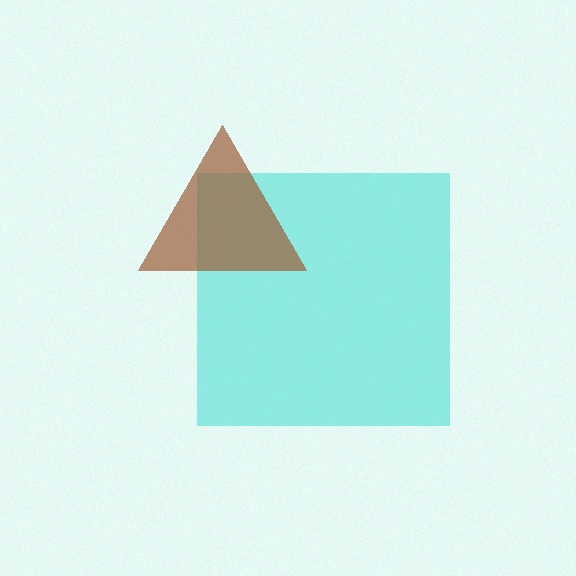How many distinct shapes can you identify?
There are 2 distinct shapes: a cyan square, a brown triangle.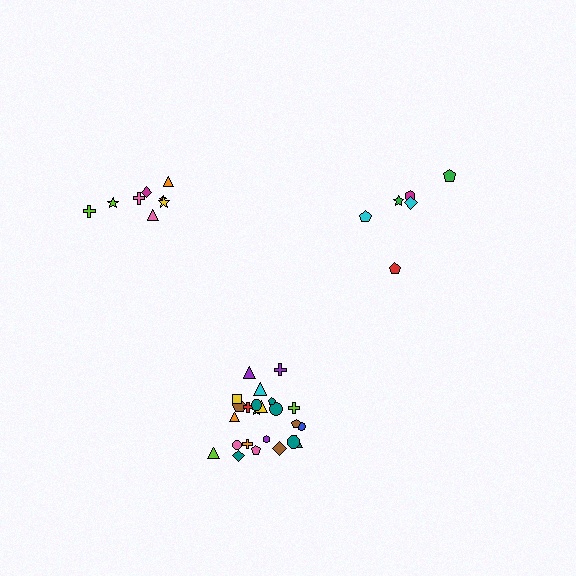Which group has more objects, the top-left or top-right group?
The top-left group.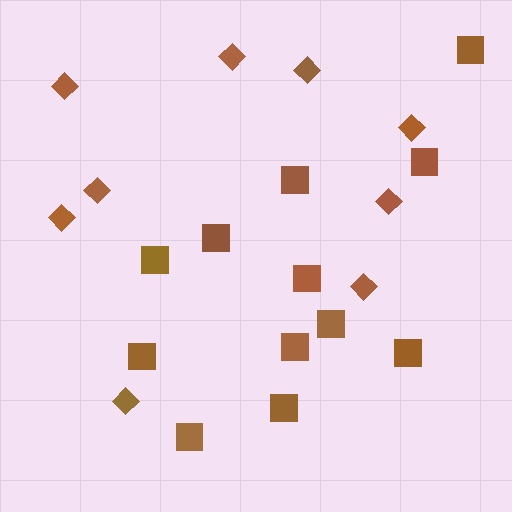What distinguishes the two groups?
There are 2 groups: one group of diamonds (9) and one group of squares (12).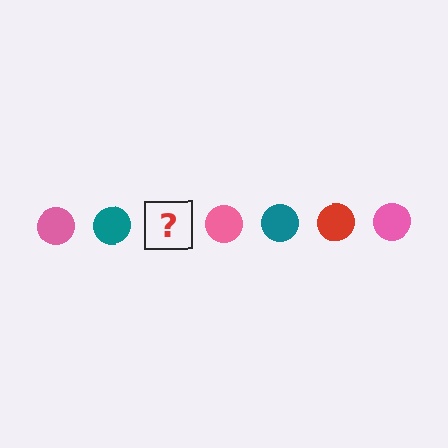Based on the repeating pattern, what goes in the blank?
The blank should be a red circle.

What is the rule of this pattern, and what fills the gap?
The rule is that the pattern cycles through pink, teal, red circles. The gap should be filled with a red circle.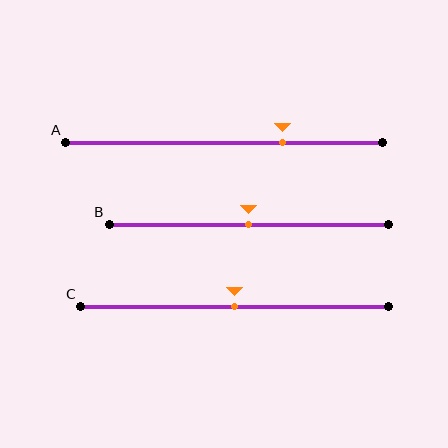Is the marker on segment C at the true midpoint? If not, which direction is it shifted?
Yes, the marker on segment C is at the true midpoint.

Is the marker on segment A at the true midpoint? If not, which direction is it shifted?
No, the marker on segment A is shifted to the right by about 19% of the segment length.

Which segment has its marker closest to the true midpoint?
Segment B has its marker closest to the true midpoint.